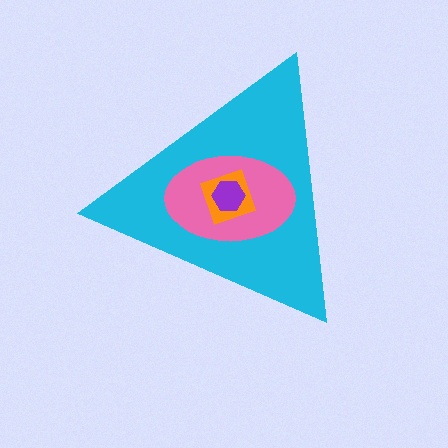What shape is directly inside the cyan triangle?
The pink ellipse.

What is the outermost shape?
The cyan triangle.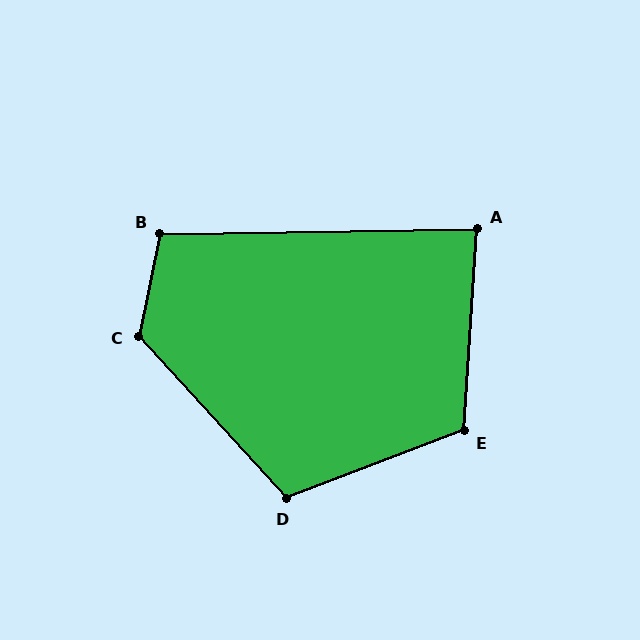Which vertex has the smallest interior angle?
A, at approximately 85 degrees.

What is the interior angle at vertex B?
Approximately 102 degrees (obtuse).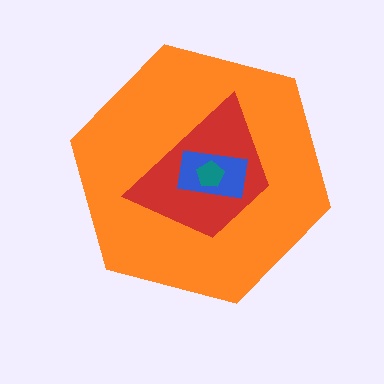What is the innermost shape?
The teal pentagon.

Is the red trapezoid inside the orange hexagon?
Yes.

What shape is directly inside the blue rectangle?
The teal pentagon.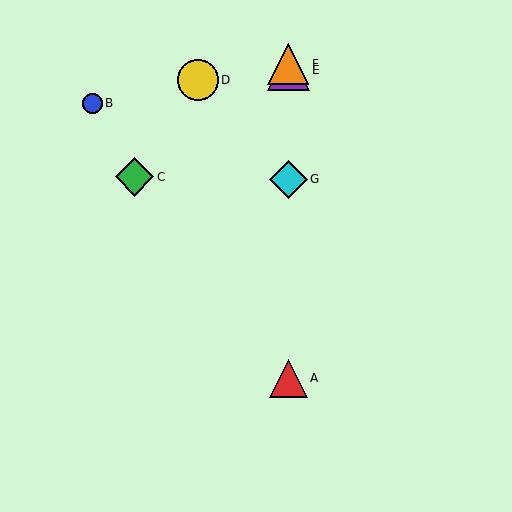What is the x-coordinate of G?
Object G is at x≈288.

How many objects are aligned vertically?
4 objects (A, E, F, G) are aligned vertically.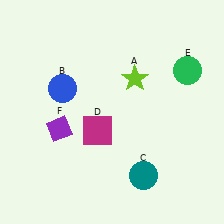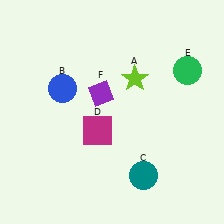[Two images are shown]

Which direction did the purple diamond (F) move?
The purple diamond (F) moved right.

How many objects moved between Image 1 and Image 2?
1 object moved between the two images.